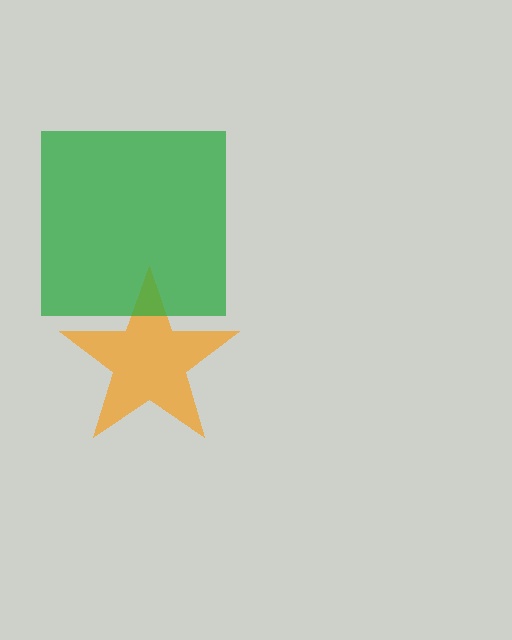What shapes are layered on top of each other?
The layered shapes are: an orange star, a green square.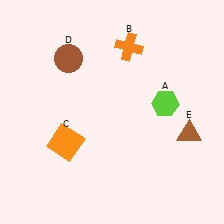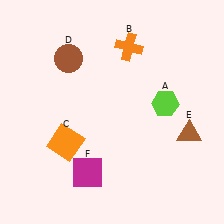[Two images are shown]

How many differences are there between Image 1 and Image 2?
There is 1 difference between the two images.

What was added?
A magenta square (F) was added in Image 2.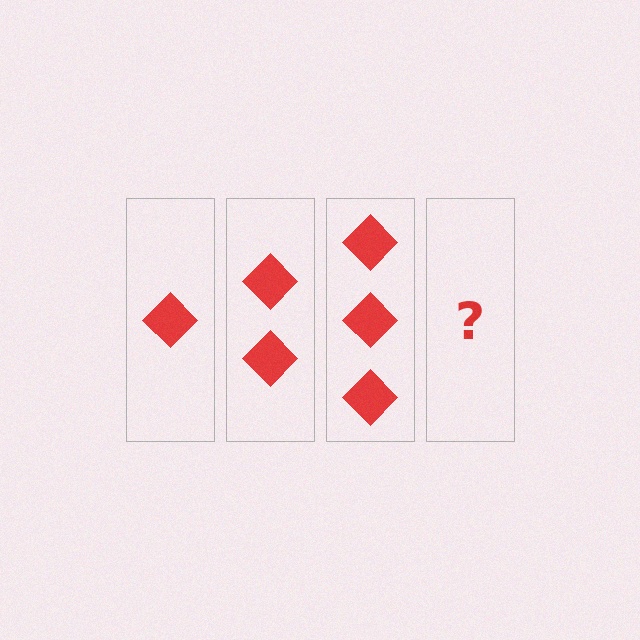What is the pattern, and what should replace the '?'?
The pattern is that each step adds one more diamond. The '?' should be 4 diamonds.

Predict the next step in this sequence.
The next step is 4 diamonds.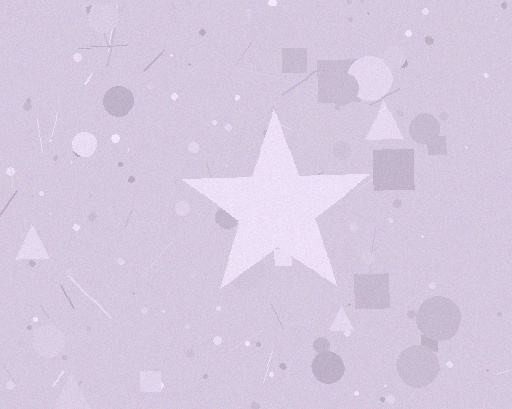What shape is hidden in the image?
A star is hidden in the image.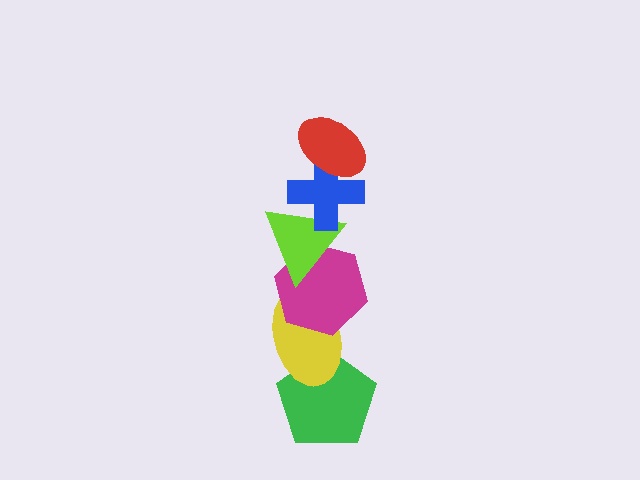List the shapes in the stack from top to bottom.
From top to bottom: the red ellipse, the blue cross, the lime triangle, the magenta hexagon, the yellow ellipse, the green pentagon.